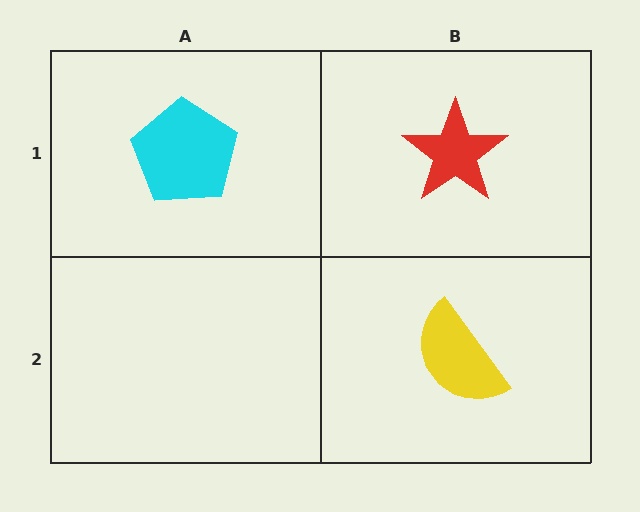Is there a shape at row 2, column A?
No, that cell is empty.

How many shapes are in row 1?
2 shapes.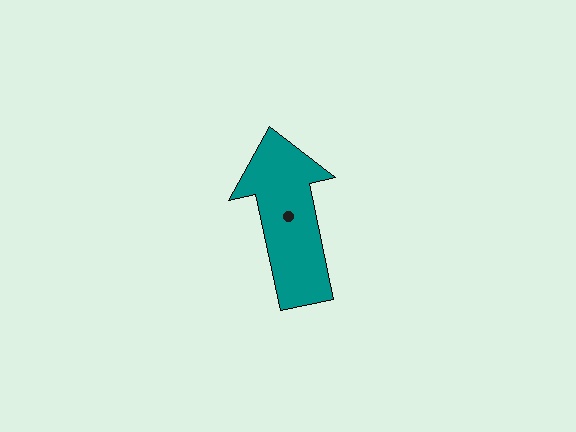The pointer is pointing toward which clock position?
Roughly 12 o'clock.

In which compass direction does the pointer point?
North.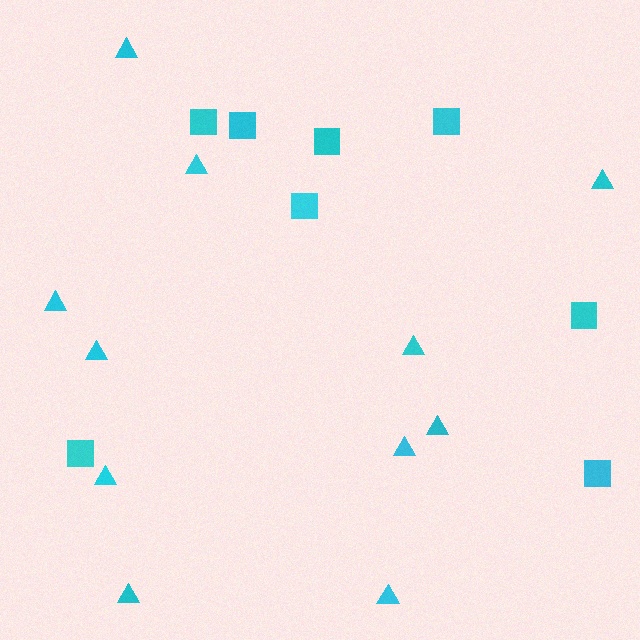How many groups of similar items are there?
There are 2 groups: one group of squares (8) and one group of triangles (11).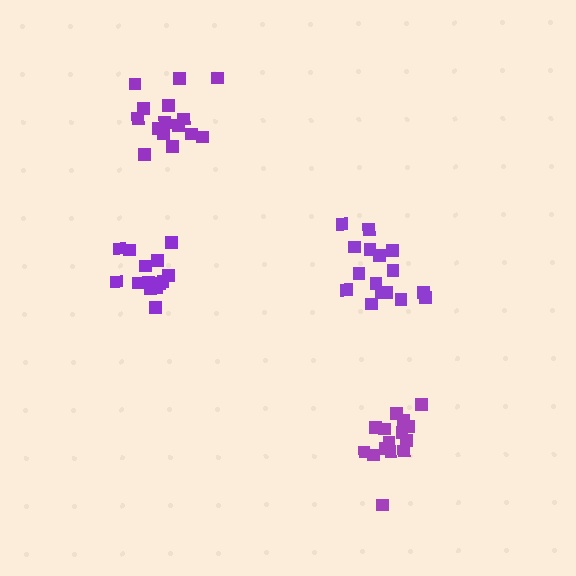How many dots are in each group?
Group 1: 17 dots, Group 2: 14 dots, Group 3: 15 dots, Group 4: 16 dots (62 total).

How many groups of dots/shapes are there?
There are 4 groups.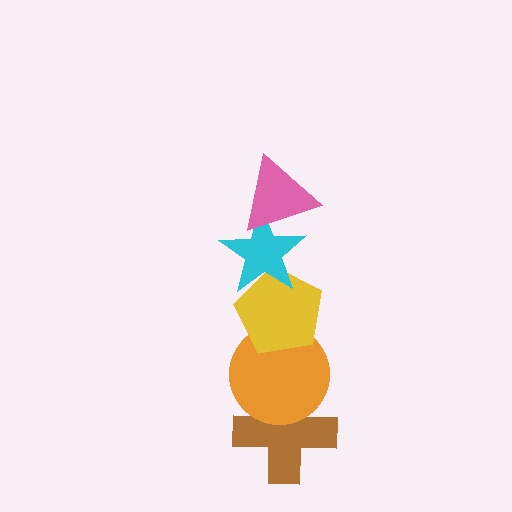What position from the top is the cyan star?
The cyan star is 2nd from the top.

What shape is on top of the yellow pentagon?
The cyan star is on top of the yellow pentagon.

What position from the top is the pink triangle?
The pink triangle is 1st from the top.